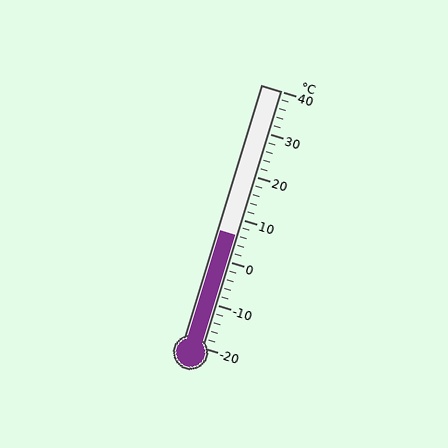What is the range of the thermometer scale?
The thermometer scale ranges from -20°C to 40°C.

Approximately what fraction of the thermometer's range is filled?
The thermometer is filled to approximately 45% of its range.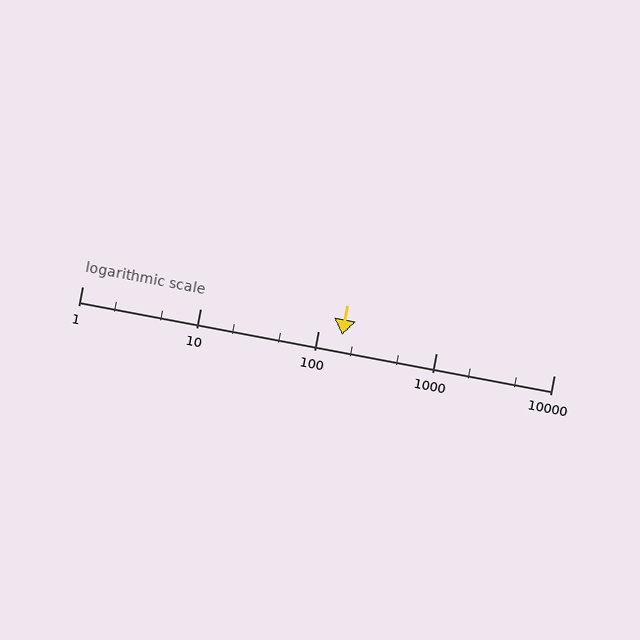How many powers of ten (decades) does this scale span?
The scale spans 4 decades, from 1 to 10000.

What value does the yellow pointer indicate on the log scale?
The pointer indicates approximately 160.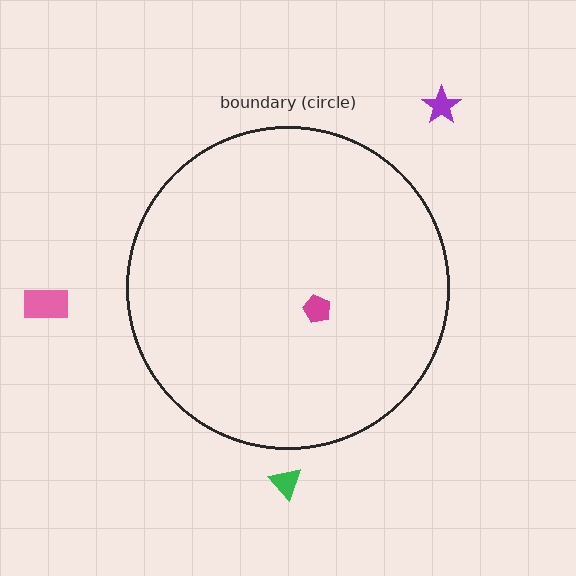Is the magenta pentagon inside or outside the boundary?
Inside.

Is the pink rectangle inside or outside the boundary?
Outside.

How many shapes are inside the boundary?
1 inside, 3 outside.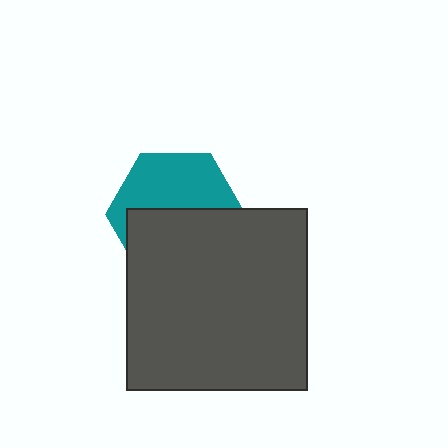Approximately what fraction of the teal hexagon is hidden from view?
Roughly 54% of the teal hexagon is hidden behind the dark gray square.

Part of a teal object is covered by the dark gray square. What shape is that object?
It is a hexagon.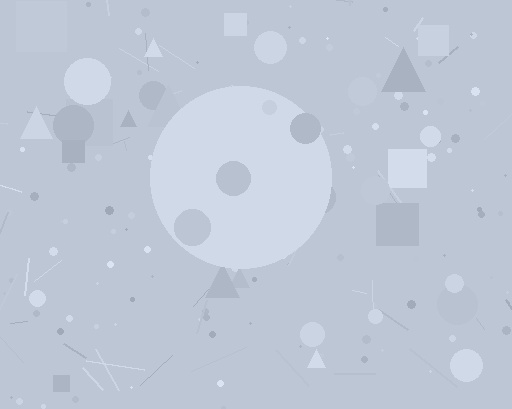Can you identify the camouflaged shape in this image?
The camouflaged shape is a circle.